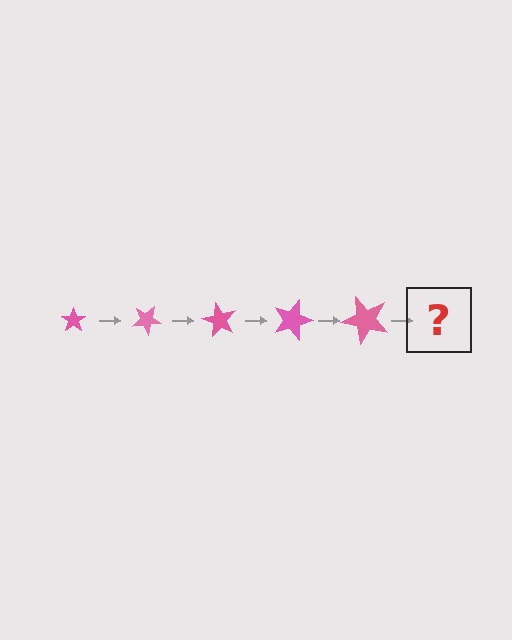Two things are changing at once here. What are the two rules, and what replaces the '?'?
The two rules are that the star grows larger each step and it rotates 30 degrees each step. The '?' should be a star, larger than the previous one and rotated 150 degrees from the start.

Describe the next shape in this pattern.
It should be a star, larger than the previous one and rotated 150 degrees from the start.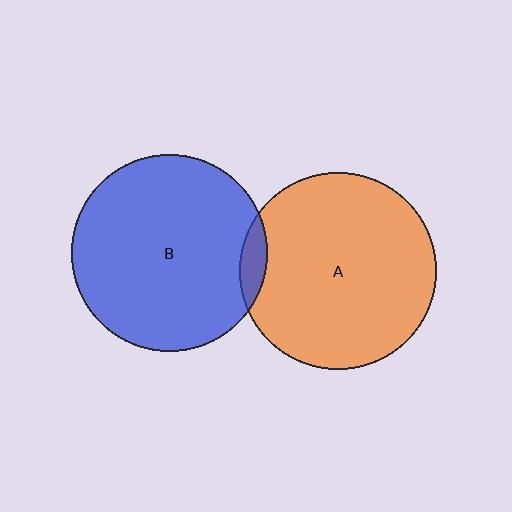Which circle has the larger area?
Circle A (orange).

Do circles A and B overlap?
Yes.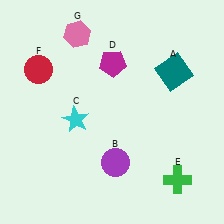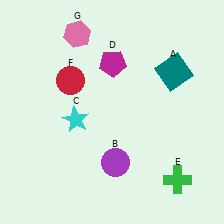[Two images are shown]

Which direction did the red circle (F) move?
The red circle (F) moved right.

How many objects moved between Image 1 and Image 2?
1 object moved between the two images.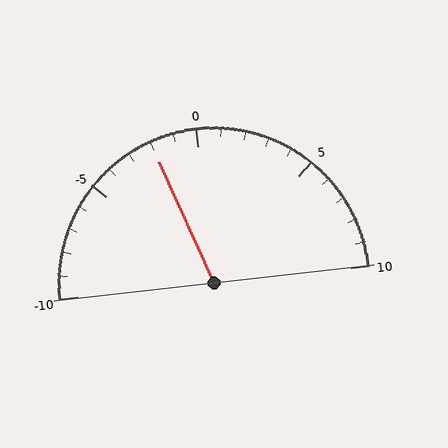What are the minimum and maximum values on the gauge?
The gauge ranges from -10 to 10.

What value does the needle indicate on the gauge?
The needle indicates approximately -2.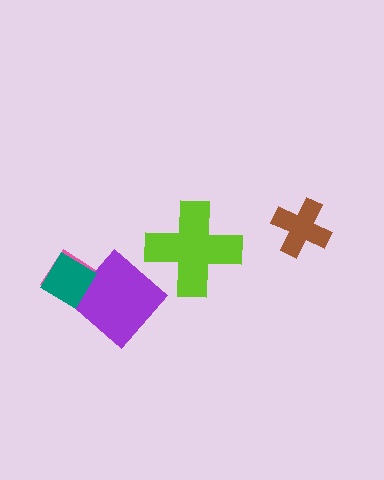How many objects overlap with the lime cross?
0 objects overlap with the lime cross.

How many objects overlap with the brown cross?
0 objects overlap with the brown cross.